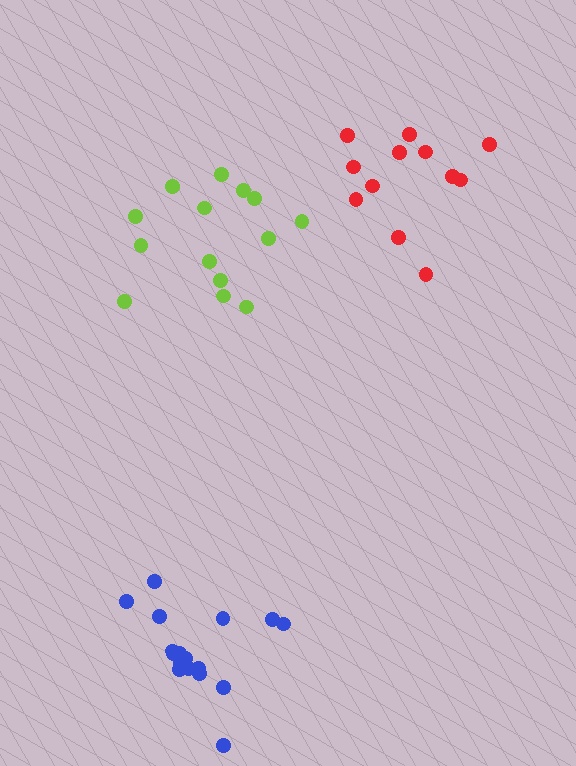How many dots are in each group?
Group 1: 14 dots, Group 2: 12 dots, Group 3: 17 dots (43 total).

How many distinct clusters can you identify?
There are 3 distinct clusters.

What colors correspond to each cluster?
The clusters are colored: lime, red, blue.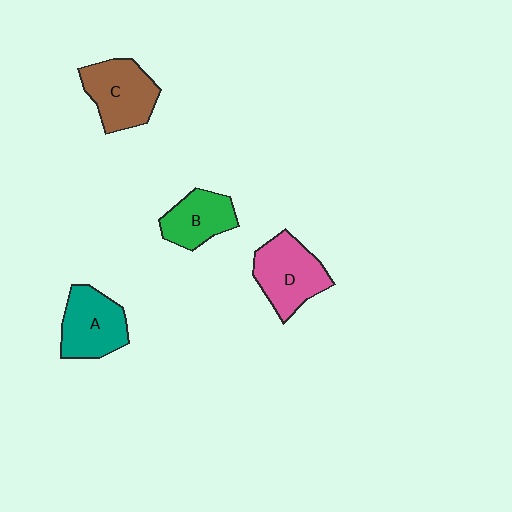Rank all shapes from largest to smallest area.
From largest to smallest: D (pink), C (brown), A (teal), B (green).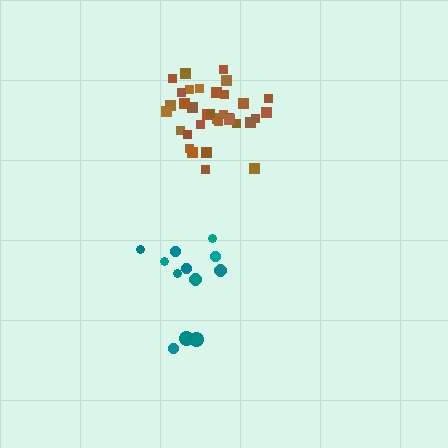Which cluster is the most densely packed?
Brown.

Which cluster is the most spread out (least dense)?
Teal.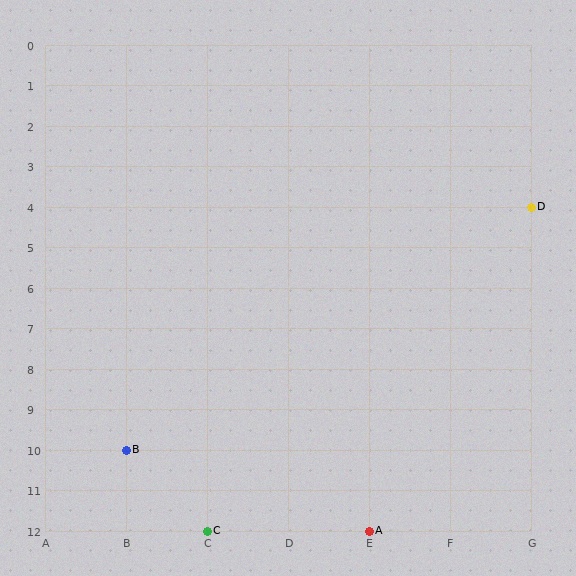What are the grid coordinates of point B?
Point B is at grid coordinates (B, 10).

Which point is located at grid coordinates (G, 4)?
Point D is at (G, 4).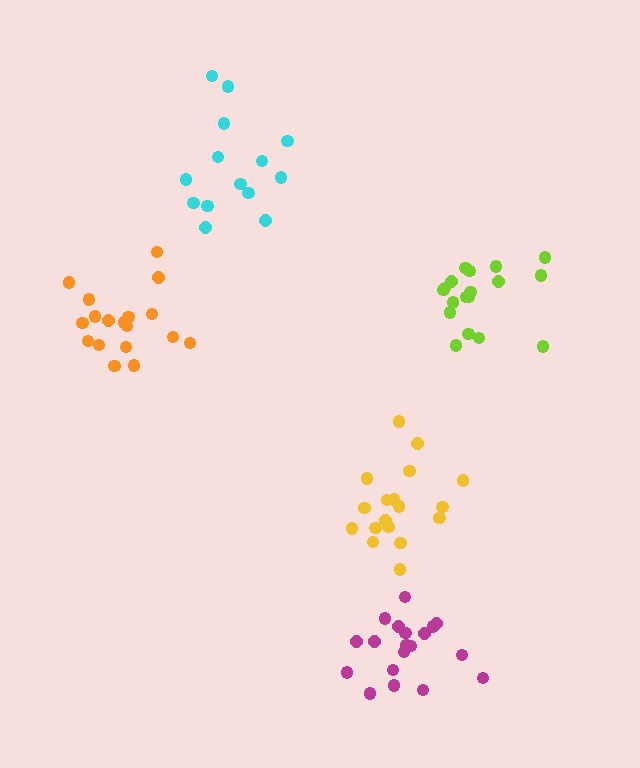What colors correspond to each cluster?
The clusters are colored: orange, yellow, lime, cyan, magenta.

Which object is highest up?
The cyan cluster is topmost.